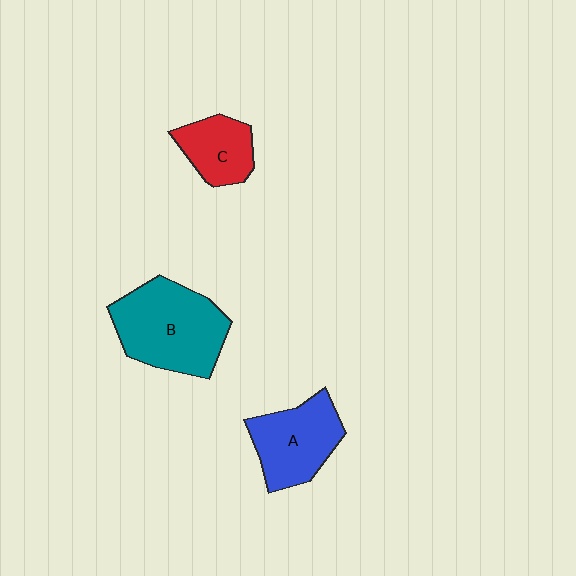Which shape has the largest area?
Shape B (teal).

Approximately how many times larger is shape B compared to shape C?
Approximately 2.0 times.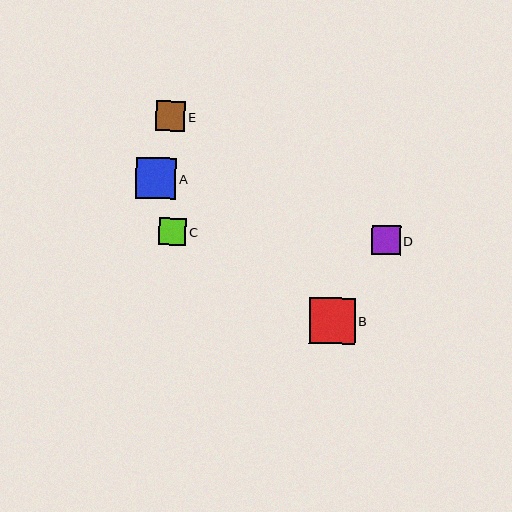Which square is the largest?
Square B is the largest with a size of approximately 46 pixels.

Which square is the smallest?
Square C is the smallest with a size of approximately 27 pixels.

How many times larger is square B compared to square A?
Square B is approximately 1.1 times the size of square A.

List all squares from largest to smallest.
From largest to smallest: B, A, E, D, C.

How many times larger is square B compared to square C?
Square B is approximately 1.7 times the size of square C.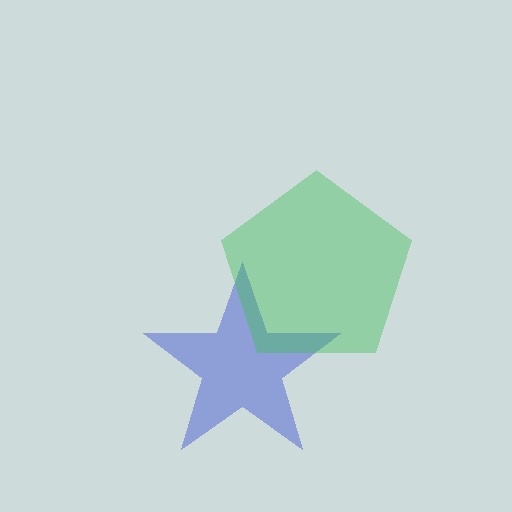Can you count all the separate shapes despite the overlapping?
Yes, there are 2 separate shapes.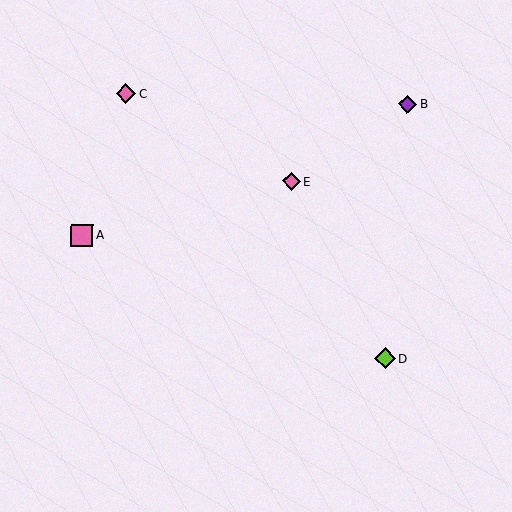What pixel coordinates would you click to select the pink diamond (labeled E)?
Click at (292, 181) to select the pink diamond E.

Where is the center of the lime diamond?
The center of the lime diamond is at (385, 359).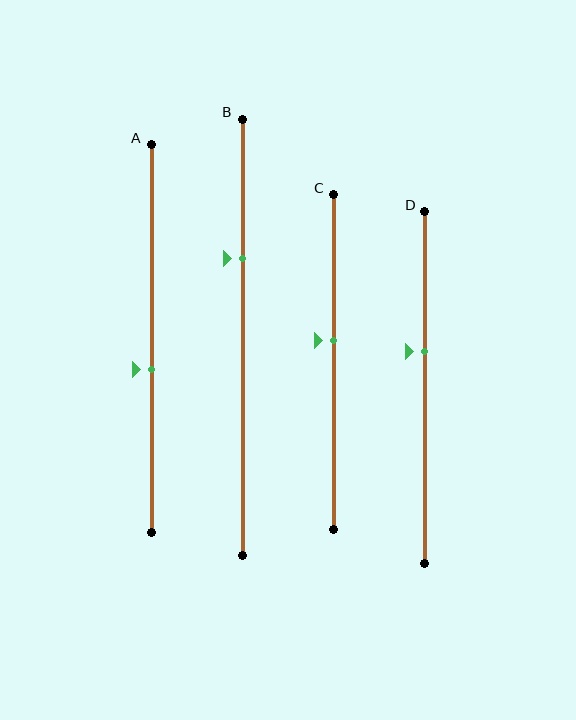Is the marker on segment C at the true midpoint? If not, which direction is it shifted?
No, the marker on segment C is shifted upward by about 7% of the segment length.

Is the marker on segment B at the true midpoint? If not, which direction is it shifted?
No, the marker on segment B is shifted upward by about 18% of the segment length.